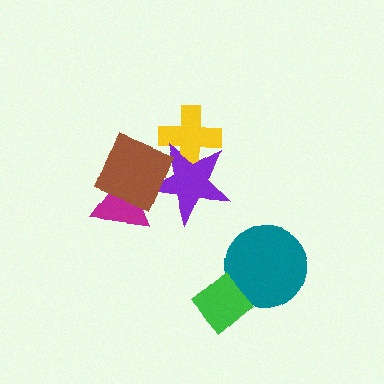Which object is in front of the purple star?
The brown diamond is in front of the purple star.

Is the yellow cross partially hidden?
Yes, it is partially covered by another shape.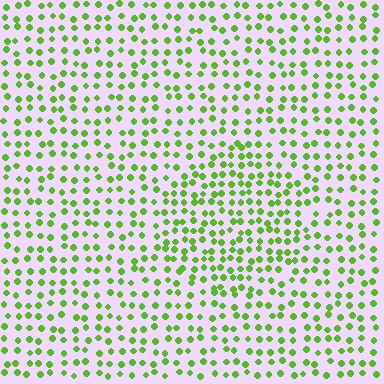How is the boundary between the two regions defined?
The boundary is defined by a change in element density (approximately 1.5x ratio). All elements are the same color, size, and shape.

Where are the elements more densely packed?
The elements are more densely packed inside the circle boundary.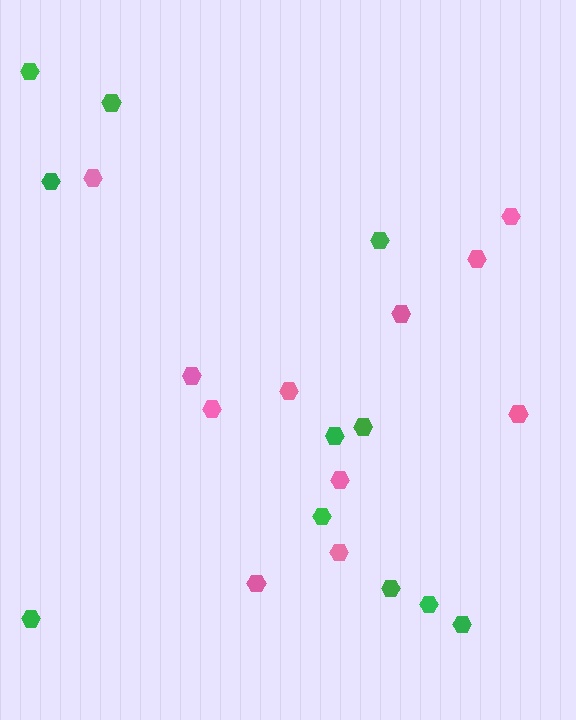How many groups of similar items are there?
There are 2 groups: one group of pink hexagons (11) and one group of green hexagons (11).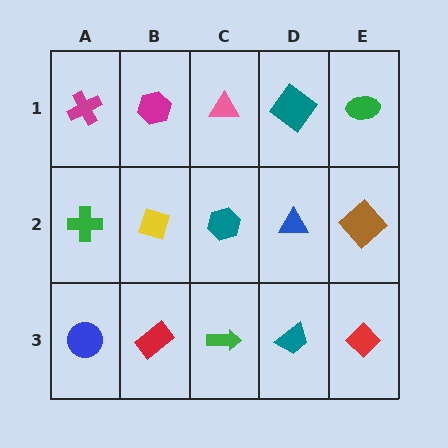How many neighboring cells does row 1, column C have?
3.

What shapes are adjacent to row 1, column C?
A teal hexagon (row 2, column C), a magenta hexagon (row 1, column B), a teal diamond (row 1, column D).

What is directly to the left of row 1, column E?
A teal diamond.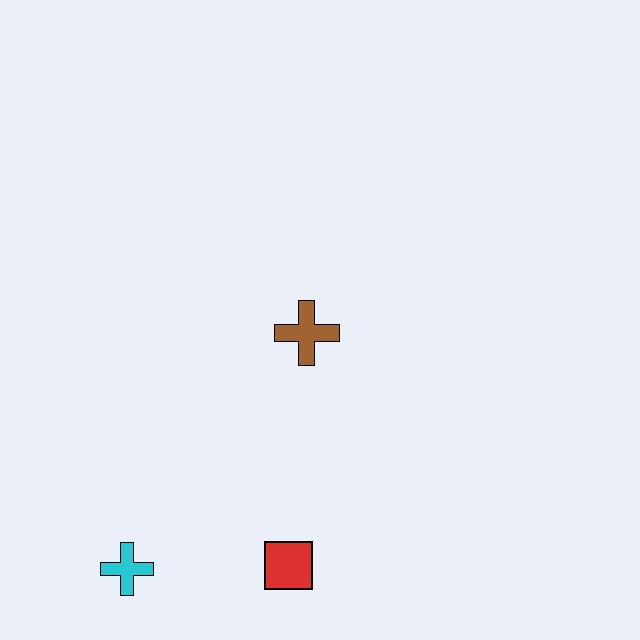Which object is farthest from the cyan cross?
The brown cross is farthest from the cyan cross.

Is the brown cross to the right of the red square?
Yes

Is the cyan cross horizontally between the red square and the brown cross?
No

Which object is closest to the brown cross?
The red square is closest to the brown cross.